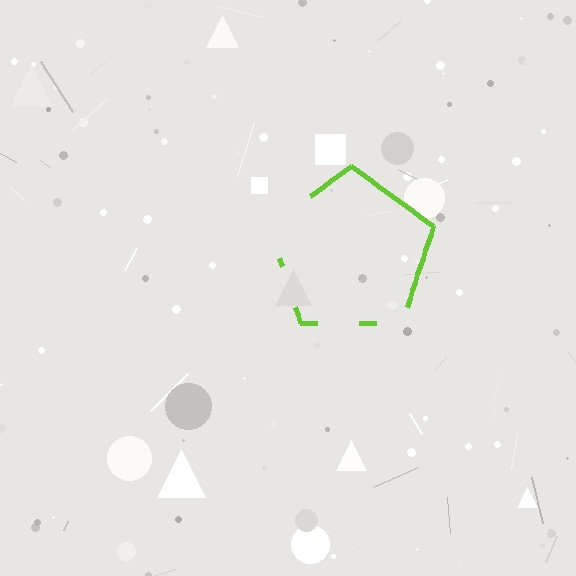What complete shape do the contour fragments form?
The contour fragments form a pentagon.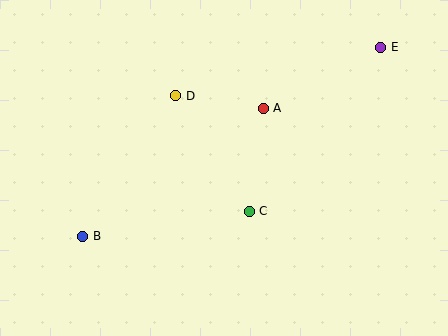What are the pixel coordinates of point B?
Point B is at (83, 236).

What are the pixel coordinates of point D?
Point D is at (176, 96).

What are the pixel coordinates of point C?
Point C is at (249, 211).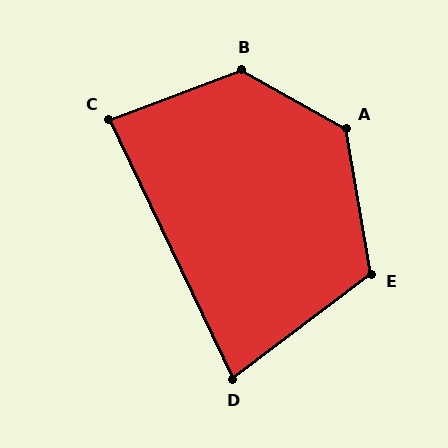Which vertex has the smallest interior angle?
D, at approximately 78 degrees.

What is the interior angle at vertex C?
Approximately 85 degrees (approximately right).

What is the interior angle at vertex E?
Approximately 118 degrees (obtuse).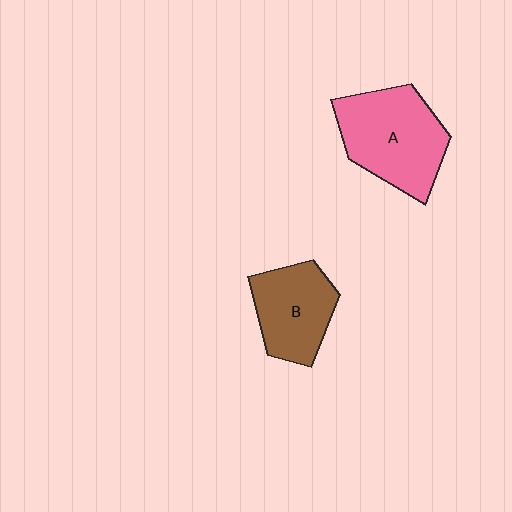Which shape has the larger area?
Shape A (pink).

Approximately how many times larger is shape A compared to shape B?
Approximately 1.4 times.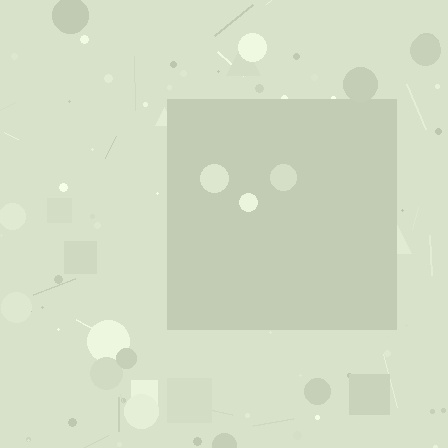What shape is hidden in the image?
A square is hidden in the image.